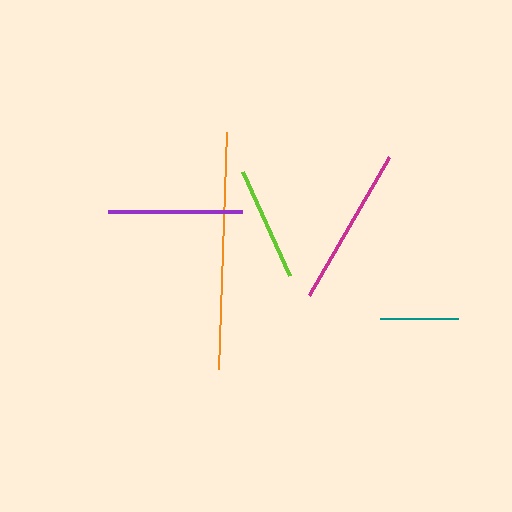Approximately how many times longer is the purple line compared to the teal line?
The purple line is approximately 1.7 times the length of the teal line.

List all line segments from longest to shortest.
From longest to shortest: orange, magenta, purple, lime, teal.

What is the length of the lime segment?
The lime segment is approximately 114 pixels long.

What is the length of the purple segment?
The purple segment is approximately 134 pixels long.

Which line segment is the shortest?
The teal line is the shortest at approximately 77 pixels.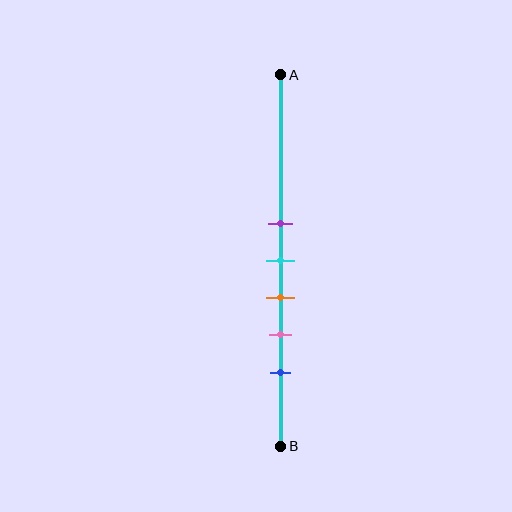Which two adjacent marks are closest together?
The purple and cyan marks are the closest adjacent pair.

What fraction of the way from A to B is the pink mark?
The pink mark is approximately 70% (0.7) of the way from A to B.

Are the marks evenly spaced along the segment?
Yes, the marks are approximately evenly spaced.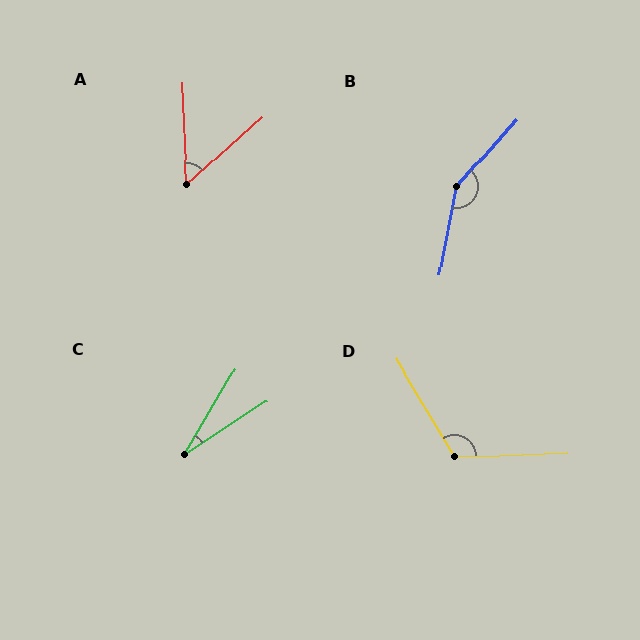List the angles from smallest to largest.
C (26°), A (51°), D (119°), B (149°).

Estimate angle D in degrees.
Approximately 119 degrees.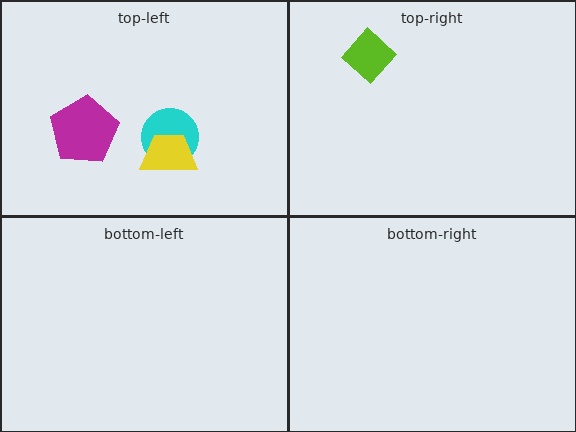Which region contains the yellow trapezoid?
The top-left region.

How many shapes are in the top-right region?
1.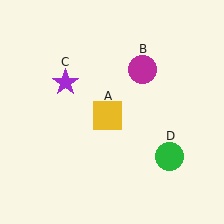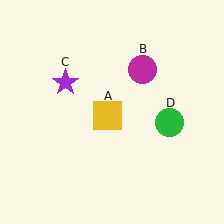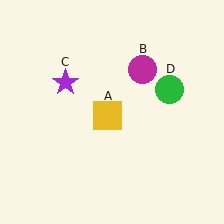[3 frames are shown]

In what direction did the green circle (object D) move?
The green circle (object D) moved up.